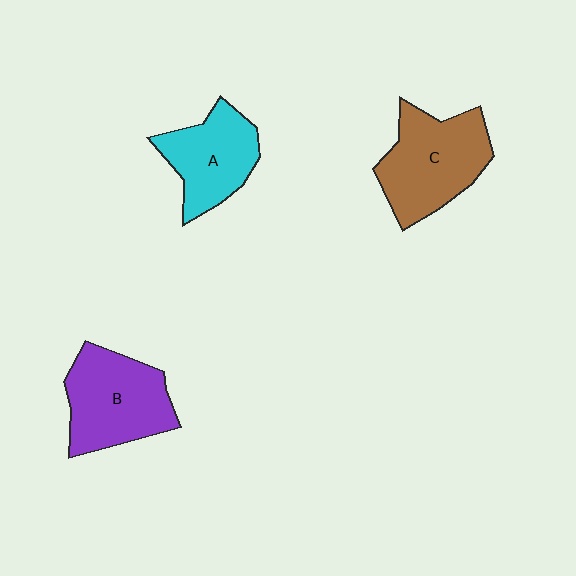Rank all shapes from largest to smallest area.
From largest to smallest: C (brown), B (purple), A (cyan).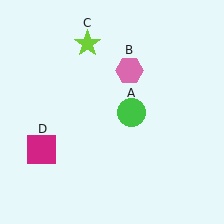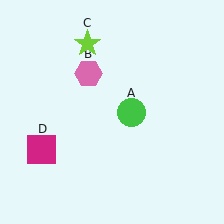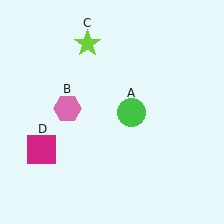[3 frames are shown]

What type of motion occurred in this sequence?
The pink hexagon (object B) rotated counterclockwise around the center of the scene.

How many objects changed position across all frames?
1 object changed position: pink hexagon (object B).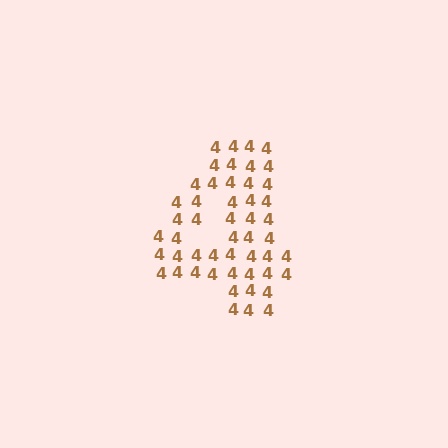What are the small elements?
The small elements are digit 4's.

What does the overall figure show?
The overall figure shows the digit 4.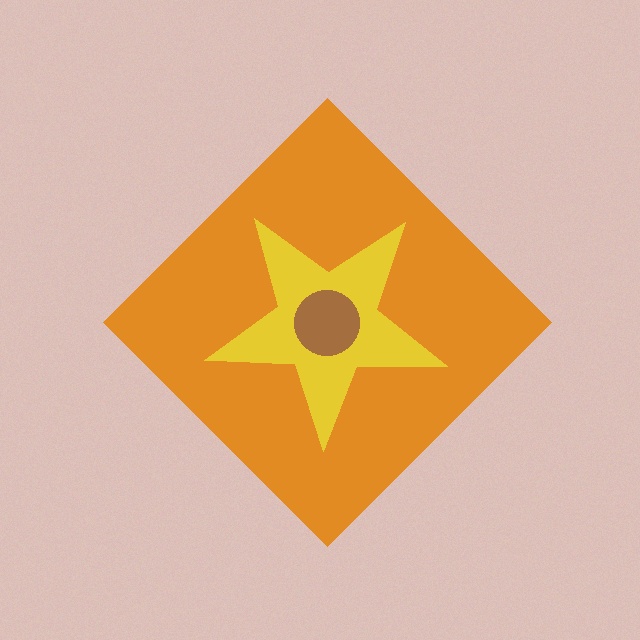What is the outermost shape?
The orange diamond.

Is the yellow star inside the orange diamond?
Yes.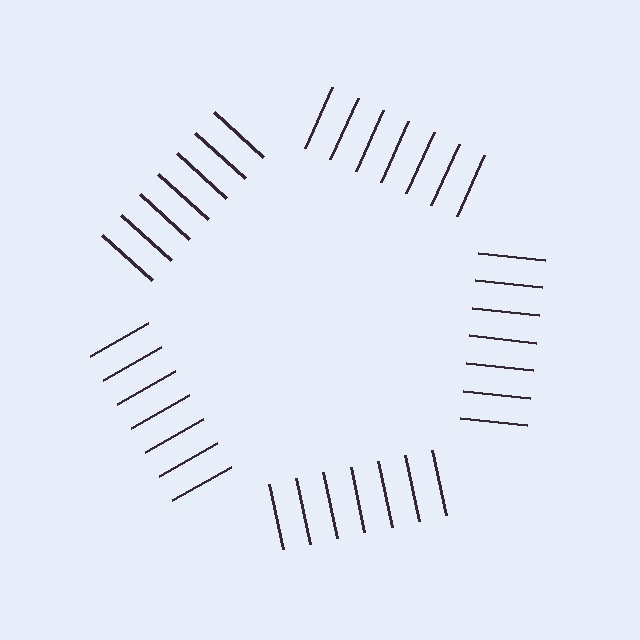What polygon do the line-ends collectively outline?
An illusory pentagon — the line segments terminate on its edges but no continuous stroke is drawn.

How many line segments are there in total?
35 — 7 along each of the 5 edges.